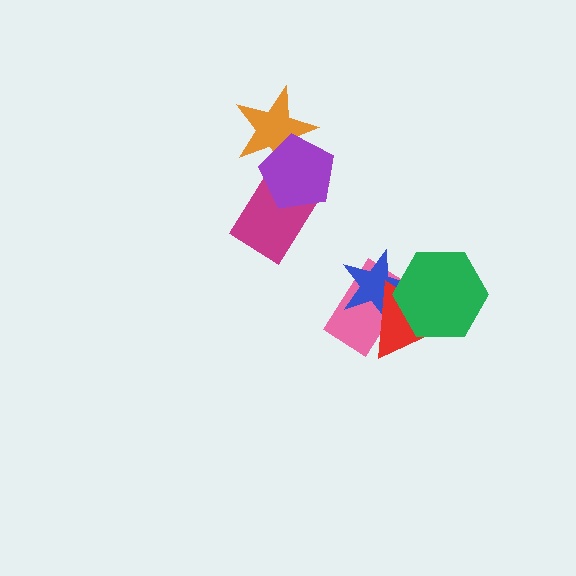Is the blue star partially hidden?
Yes, it is partially covered by another shape.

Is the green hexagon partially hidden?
No, no other shape covers it.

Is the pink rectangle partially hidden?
Yes, it is partially covered by another shape.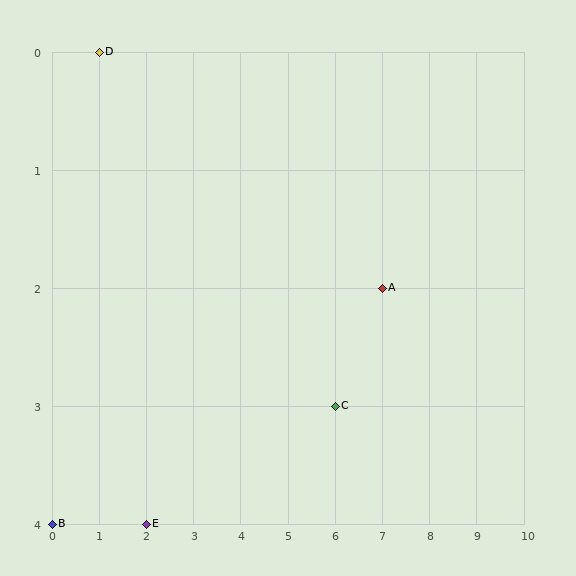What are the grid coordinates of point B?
Point B is at grid coordinates (0, 4).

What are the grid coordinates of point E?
Point E is at grid coordinates (2, 4).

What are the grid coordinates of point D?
Point D is at grid coordinates (1, 0).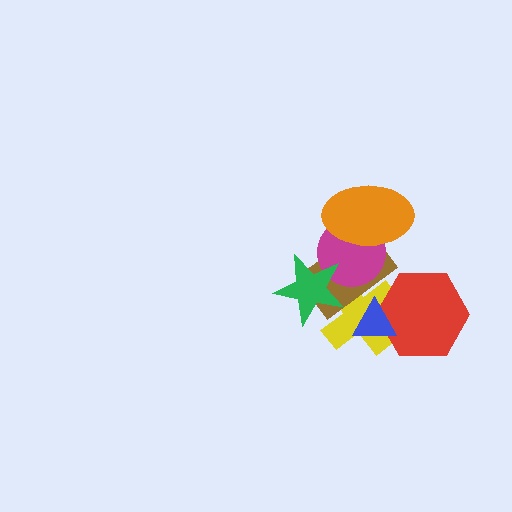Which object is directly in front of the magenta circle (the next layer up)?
The orange ellipse is directly in front of the magenta circle.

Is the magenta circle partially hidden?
Yes, it is partially covered by another shape.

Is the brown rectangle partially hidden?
Yes, it is partially covered by another shape.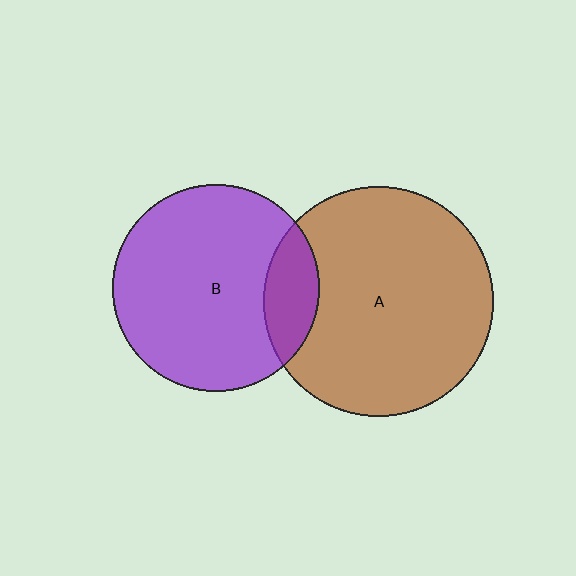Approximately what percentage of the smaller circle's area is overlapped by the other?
Approximately 15%.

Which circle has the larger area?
Circle A (brown).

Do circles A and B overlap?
Yes.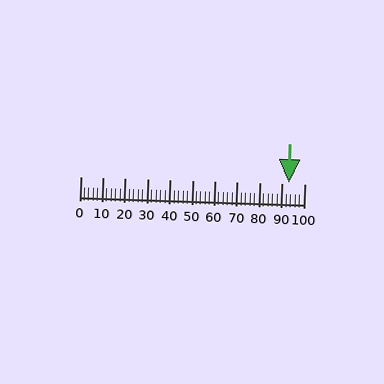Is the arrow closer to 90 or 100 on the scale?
The arrow is closer to 90.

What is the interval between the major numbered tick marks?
The major tick marks are spaced 10 units apart.